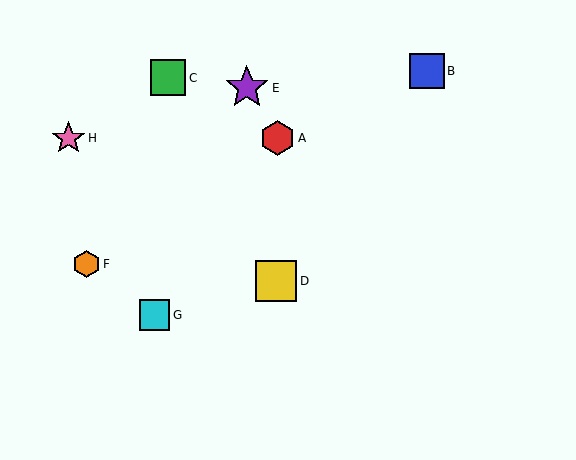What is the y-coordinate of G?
Object G is at y≈315.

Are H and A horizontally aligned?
Yes, both are at y≈138.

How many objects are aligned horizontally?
2 objects (A, H) are aligned horizontally.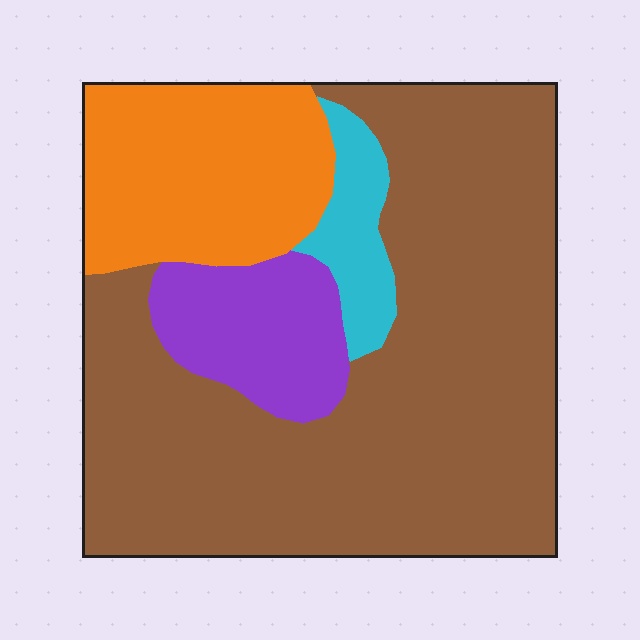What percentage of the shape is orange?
Orange covers about 20% of the shape.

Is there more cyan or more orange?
Orange.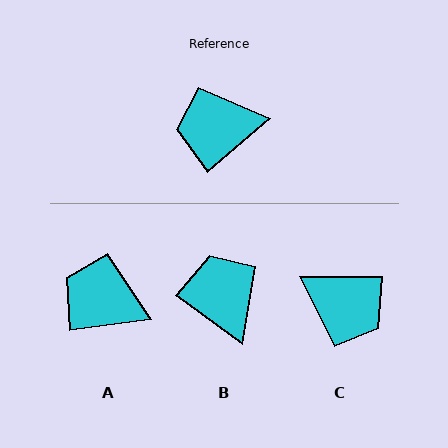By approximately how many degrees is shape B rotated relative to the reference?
Approximately 77 degrees clockwise.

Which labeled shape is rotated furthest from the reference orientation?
C, about 139 degrees away.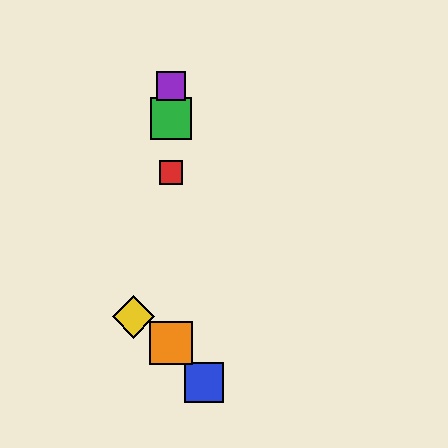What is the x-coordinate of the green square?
The green square is at x≈171.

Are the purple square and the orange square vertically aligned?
Yes, both are at x≈171.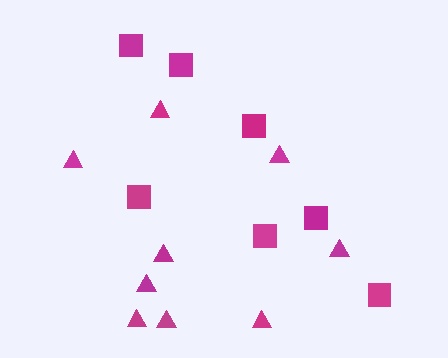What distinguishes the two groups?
There are 2 groups: one group of squares (7) and one group of triangles (9).